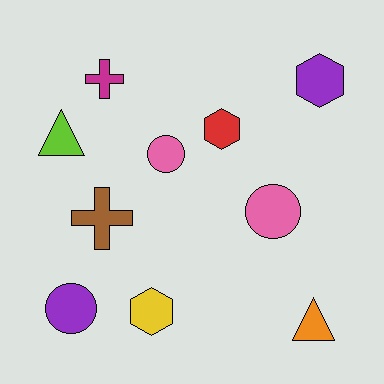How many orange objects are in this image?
There is 1 orange object.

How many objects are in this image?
There are 10 objects.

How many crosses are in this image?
There are 2 crosses.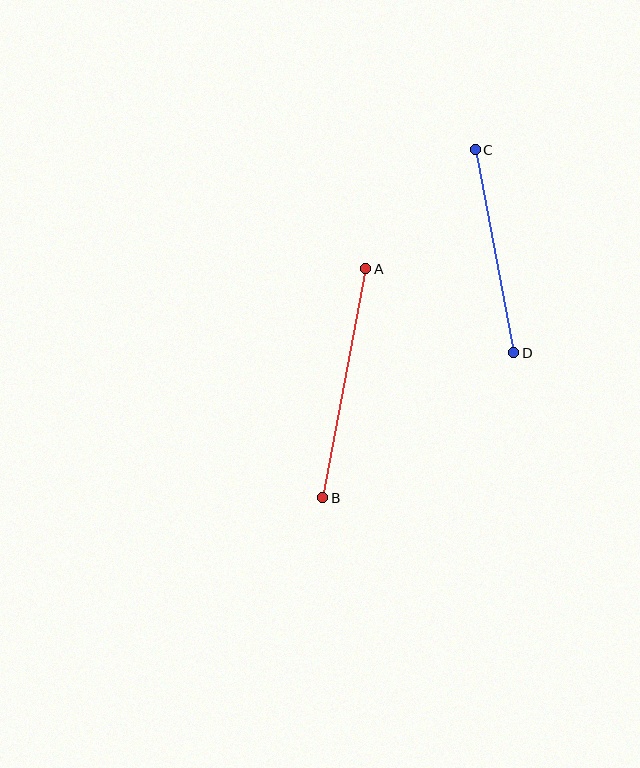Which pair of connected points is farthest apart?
Points A and B are farthest apart.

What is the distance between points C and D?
The distance is approximately 207 pixels.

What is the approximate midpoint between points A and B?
The midpoint is at approximately (344, 383) pixels.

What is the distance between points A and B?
The distance is approximately 233 pixels.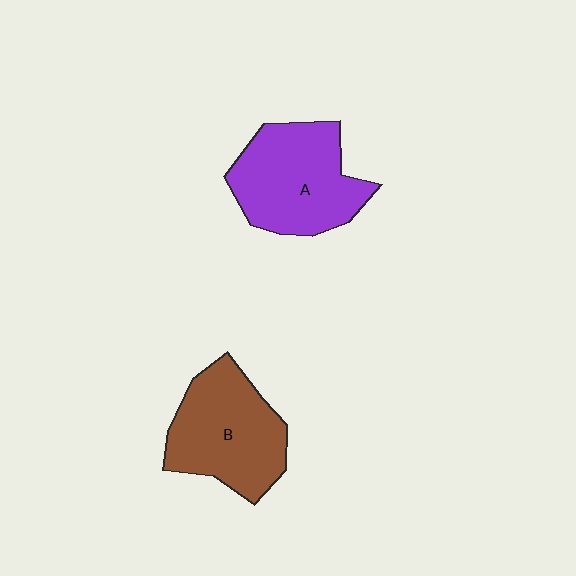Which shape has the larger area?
Shape A (purple).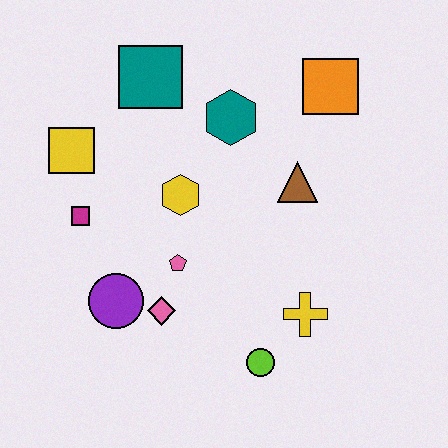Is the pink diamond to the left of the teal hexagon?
Yes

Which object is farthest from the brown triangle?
The yellow square is farthest from the brown triangle.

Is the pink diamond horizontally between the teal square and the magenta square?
No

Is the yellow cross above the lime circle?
Yes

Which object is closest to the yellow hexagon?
The pink pentagon is closest to the yellow hexagon.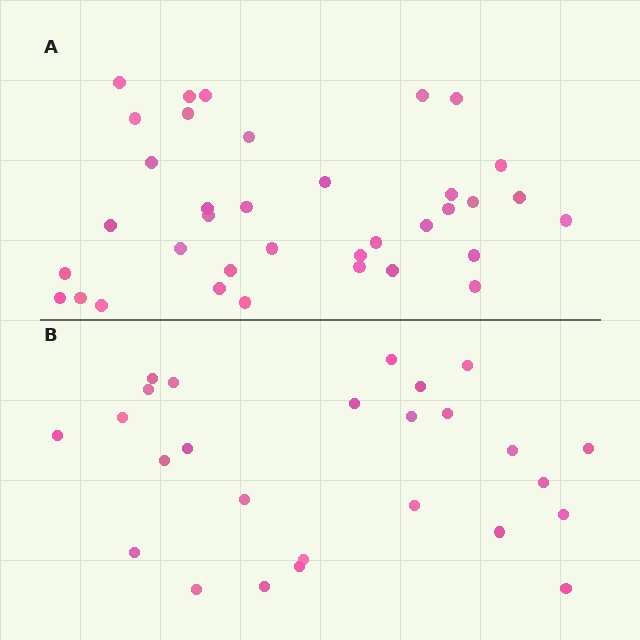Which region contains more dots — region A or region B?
Region A (the top region) has more dots.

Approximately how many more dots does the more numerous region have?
Region A has roughly 10 or so more dots than region B.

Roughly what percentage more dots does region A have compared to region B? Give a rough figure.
About 40% more.